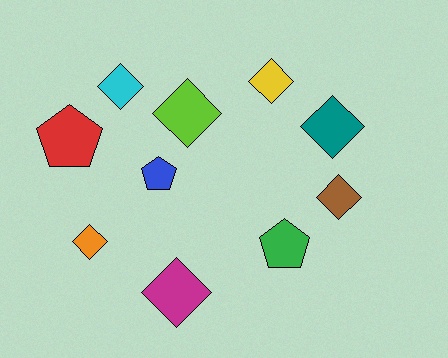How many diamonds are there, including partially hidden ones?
There are 7 diamonds.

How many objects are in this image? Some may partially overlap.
There are 10 objects.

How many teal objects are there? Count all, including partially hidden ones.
There is 1 teal object.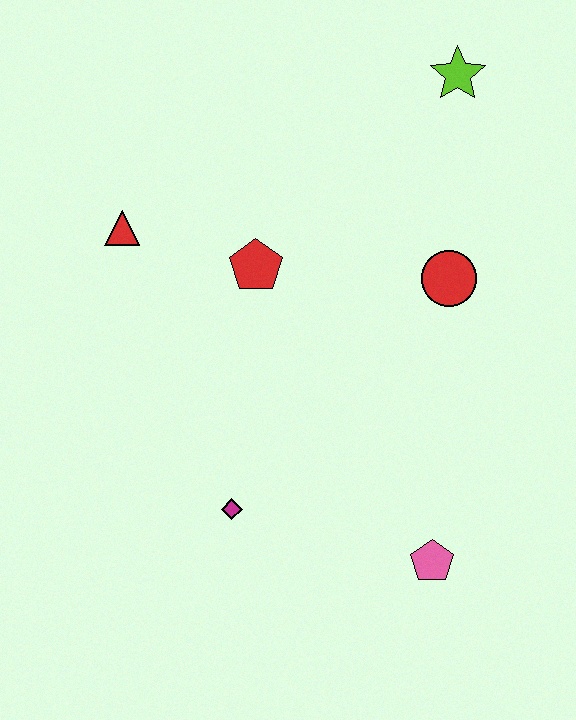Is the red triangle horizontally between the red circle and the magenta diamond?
No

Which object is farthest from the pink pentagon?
The lime star is farthest from the pink pentagon.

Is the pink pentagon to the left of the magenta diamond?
No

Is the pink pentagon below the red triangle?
Yes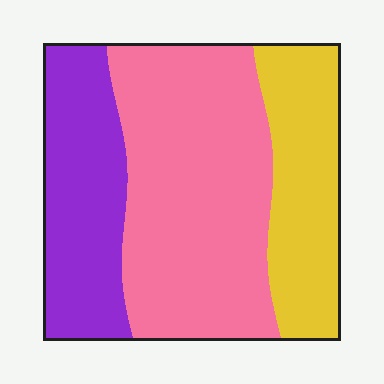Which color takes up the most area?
Pink, at roughly 50%.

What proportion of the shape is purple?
Purple takes up about one quarter (1/4) of the shape.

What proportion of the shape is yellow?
Yellow takes up about one quarter (1/4) of the shape.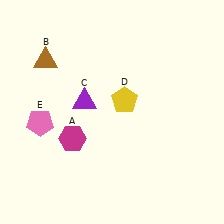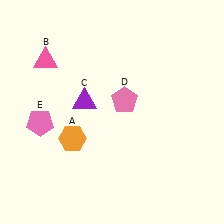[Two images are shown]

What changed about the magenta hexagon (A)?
In Image 1, A is magenta. In Image 2, it changed to orange.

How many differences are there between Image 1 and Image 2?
There are 3 differences between the two images.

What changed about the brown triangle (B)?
In Image 1, B is brown. In Image 2, it changed to pink.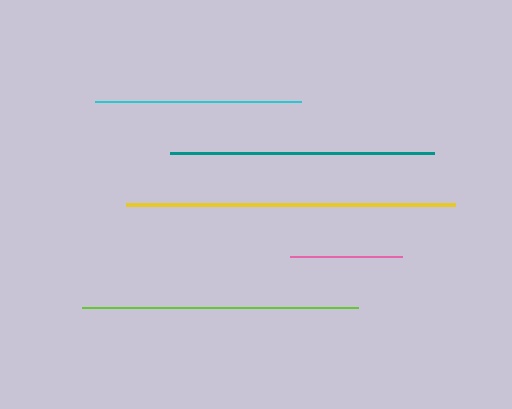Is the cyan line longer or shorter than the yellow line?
The yellow line is longer than the cyan line.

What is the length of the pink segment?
The pink segment is approximately 112 pixels long.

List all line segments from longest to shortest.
From longest to shortest: yellow, lime, teal, cyan, pink.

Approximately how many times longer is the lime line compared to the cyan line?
The lime line is approximately 1.3 times the length of the cyan line.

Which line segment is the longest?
The yellow line is the longest at approximately 329 pixels.